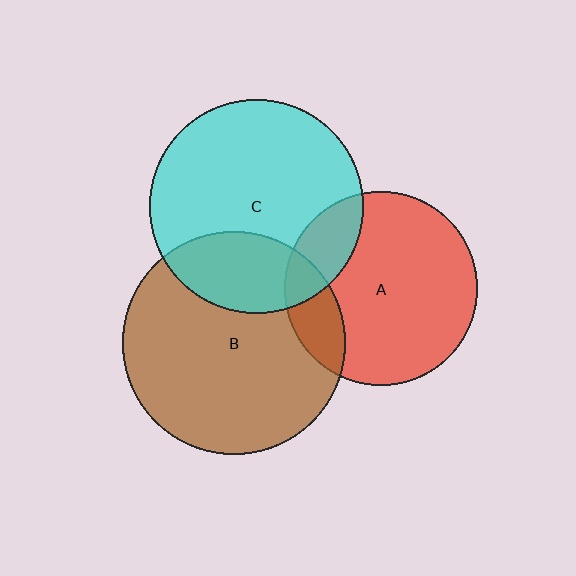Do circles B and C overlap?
Yes.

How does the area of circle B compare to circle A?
Approximately 1.3 times.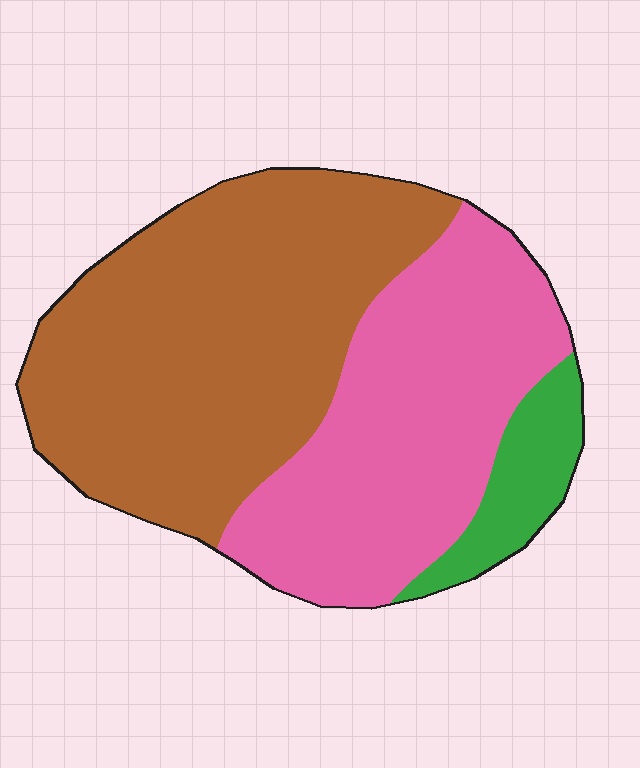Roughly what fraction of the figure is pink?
Pink takes up between a third and a half of the figure.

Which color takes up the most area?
Brown, at roughly 50%.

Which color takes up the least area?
Green, at roughly 10%.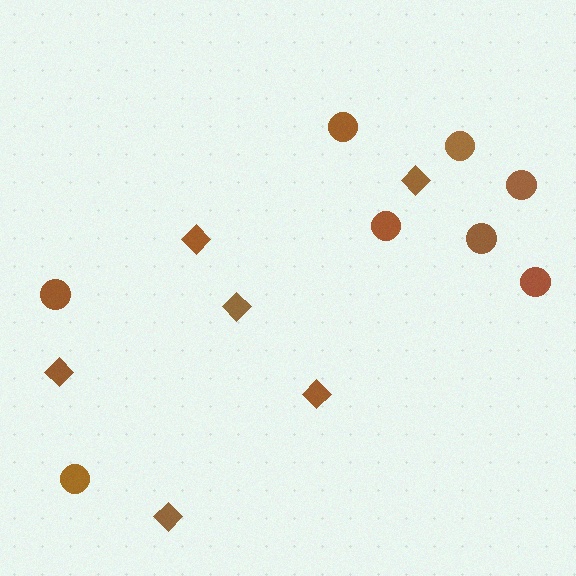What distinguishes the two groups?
There are 2 groups: one group of diamonds (6) and one group of circles (8).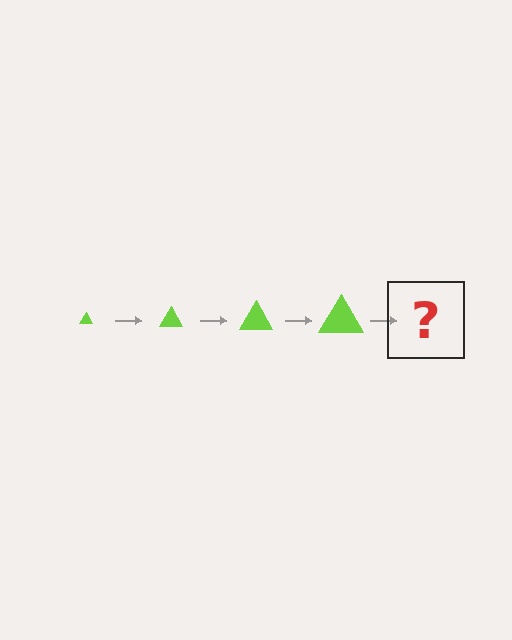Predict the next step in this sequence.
The next step is a lime triangle, larger than the previous one.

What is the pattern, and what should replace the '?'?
The pattern is that the triangle gets progressively larger each step. The '?' should be a lime triangle, larger than the previous one.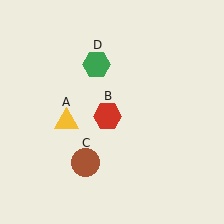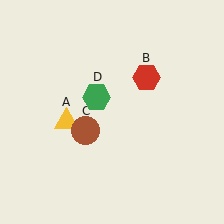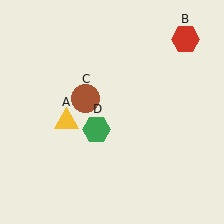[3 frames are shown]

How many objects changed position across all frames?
3 objects changed position: red hexagon (object B), brown circle (object C), green hexagon (object D).